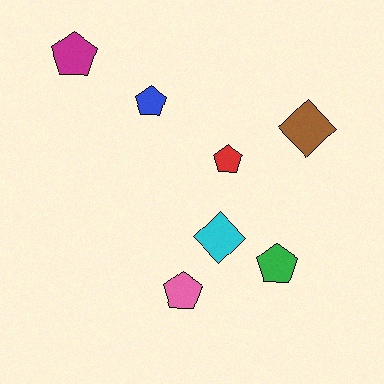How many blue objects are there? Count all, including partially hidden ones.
There is 1 blue object.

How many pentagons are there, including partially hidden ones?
There are 5 pentagons.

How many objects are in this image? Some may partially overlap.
There are 7 objects.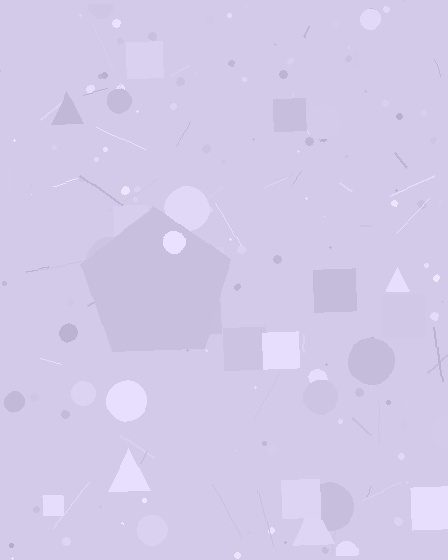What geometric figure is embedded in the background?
A pentagon is embedded in the background.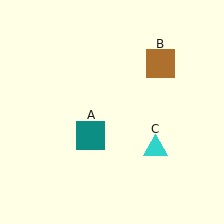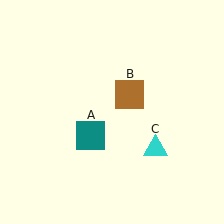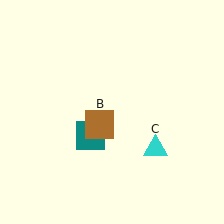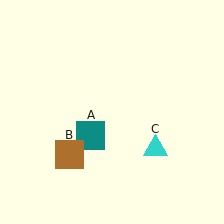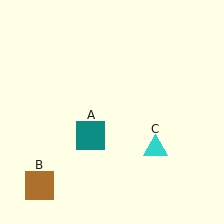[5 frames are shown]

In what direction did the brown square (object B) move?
The brown square (object B) moved down and to the left.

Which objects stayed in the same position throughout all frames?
Teal square (object A) and cyan triangle (object C) remained stationary.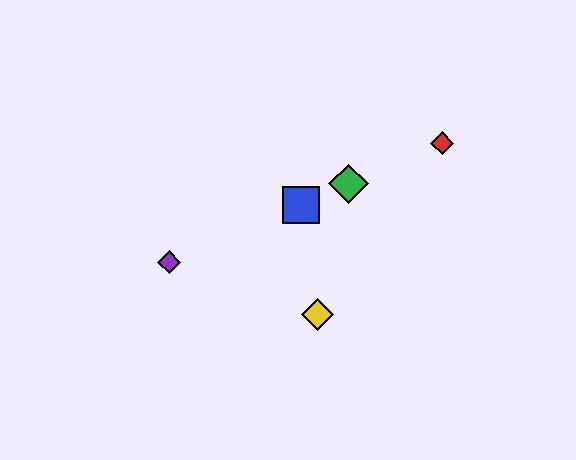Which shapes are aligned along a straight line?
The red diamond, the blue square, the green diamond, the purple diamond are aligned along a straight line.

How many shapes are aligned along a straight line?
4 shapes (the red diamond, the blue square, the green diamond, the purple diamond) are aligned along a straight line.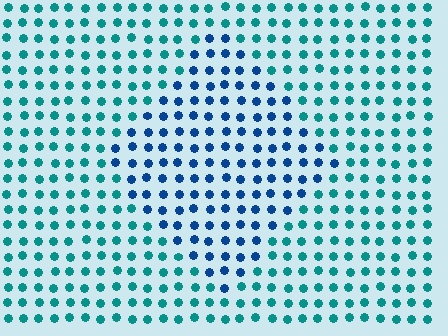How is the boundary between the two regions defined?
The boundary is defined purely by a slight shift in hue (about 38 degrees). Spacing, size, and orientation are identical on both sides.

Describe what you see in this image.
The image is filled with small teal elements in a uniform arrangement. A diamond-shaped region is visible where the elements are tinted to a slightly different hue, forming a subtle color boundary.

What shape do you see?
I see a diamond.